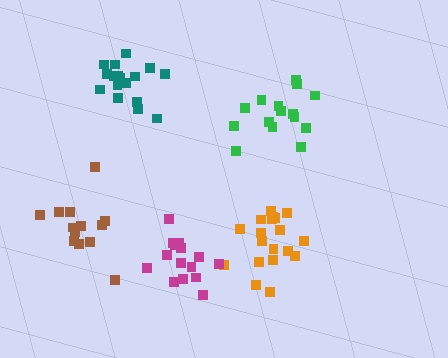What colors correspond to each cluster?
The clusters are colored: orange, brown, magenta, teal, green.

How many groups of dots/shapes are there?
There are 5 groups.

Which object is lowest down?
The magenta cluster is bottommost.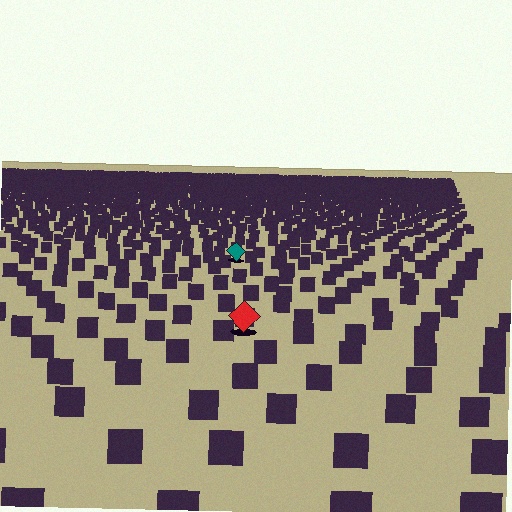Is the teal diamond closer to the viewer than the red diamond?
No. The red diamond is closer — you can tell from the texture gradient: the ground texture is coarser near it.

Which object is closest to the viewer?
The red diamond is closest. The texture marks near it are larger and more spread out.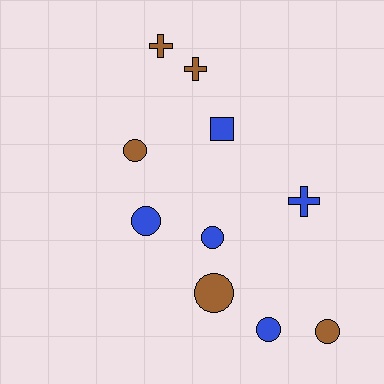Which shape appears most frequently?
Circle, with 6 objects.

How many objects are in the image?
There are 10 objects.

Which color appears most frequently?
Brown, with 5 objects.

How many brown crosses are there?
There are 2 brown crosses.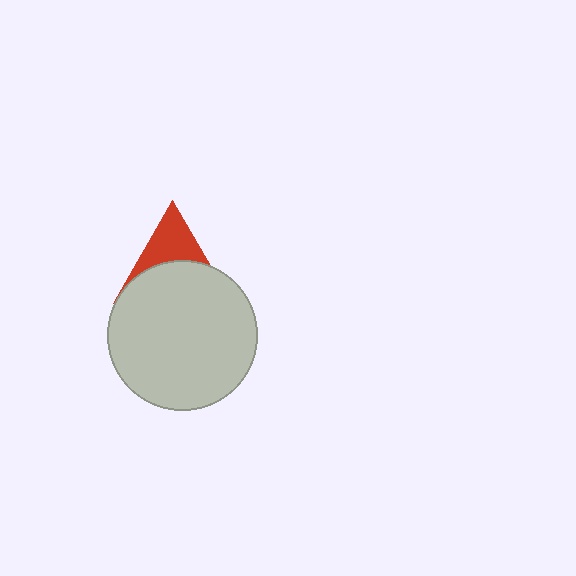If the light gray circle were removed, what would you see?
You would see the complete red triangle.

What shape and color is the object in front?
The object in front is a light gray circle.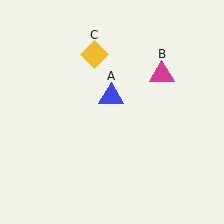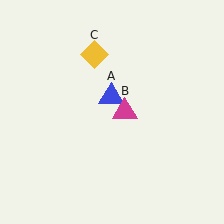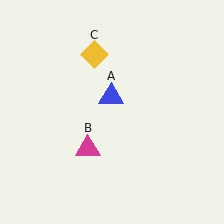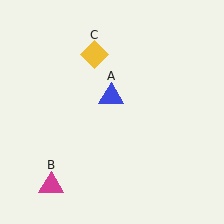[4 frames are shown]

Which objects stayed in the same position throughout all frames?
Blue triangle (object A) and yellow diamond (object C) remained stationary.